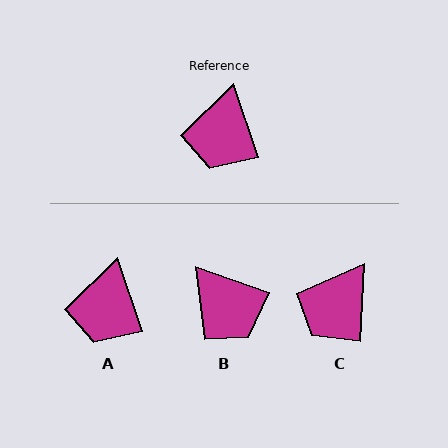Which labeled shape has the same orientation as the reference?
A.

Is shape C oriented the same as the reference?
No, it is off by about 21 degrees.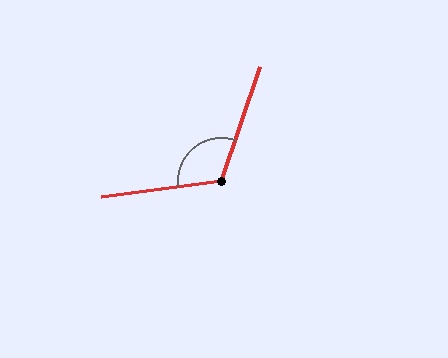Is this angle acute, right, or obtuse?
It is obtuse.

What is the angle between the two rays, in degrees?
Approximately 116 degrees.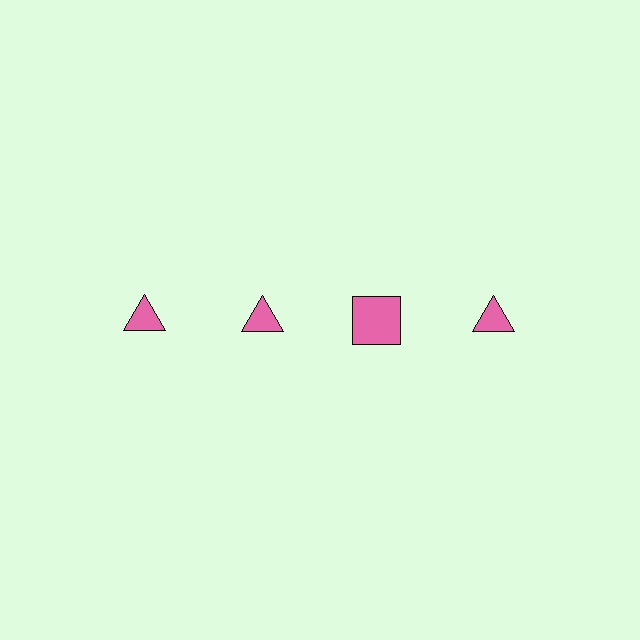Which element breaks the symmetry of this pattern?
The pink square in the top row, center column breaks the symmetry. All other shapes are pink triangles.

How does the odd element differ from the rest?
It has a different shape: square instead of triangle.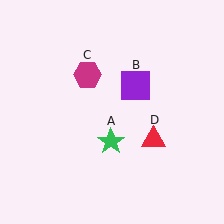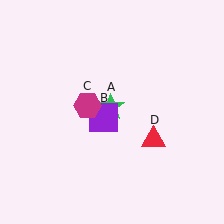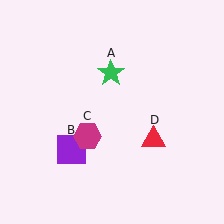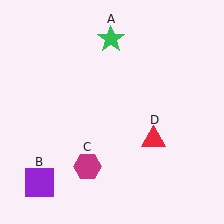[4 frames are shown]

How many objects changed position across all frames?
3 objects changed position: green star (object A), purple square (object B), magenta hexagon (object C).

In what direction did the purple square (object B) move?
The purple square (object B) moved down and to the left.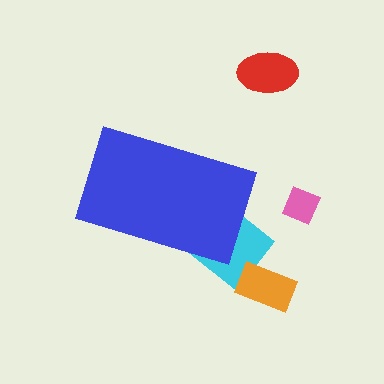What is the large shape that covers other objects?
A blue rectangle.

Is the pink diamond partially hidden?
No, the pink diamond is fully visible.